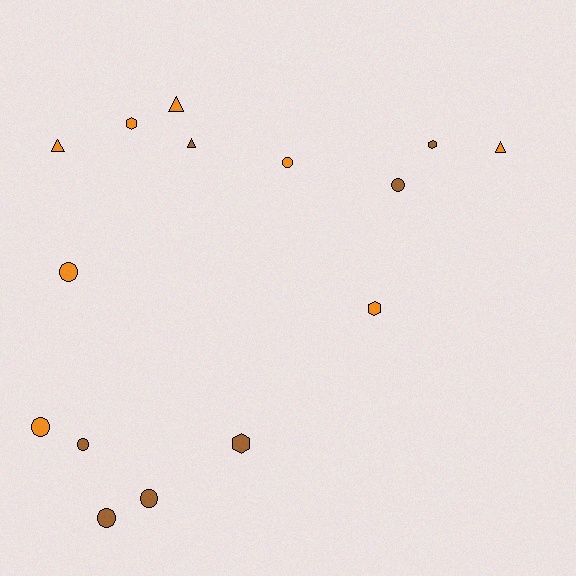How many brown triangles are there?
There is 1 brown triangle.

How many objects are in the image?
There are 15 objects.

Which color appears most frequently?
Orange, with 8 objects.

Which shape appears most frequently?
Circle, with 7 objects.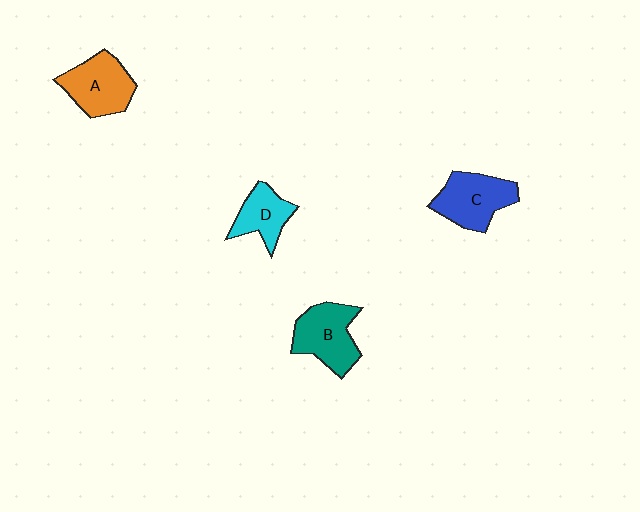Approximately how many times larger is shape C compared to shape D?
Approximately 1.4 times.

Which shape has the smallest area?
Shape D (cyan).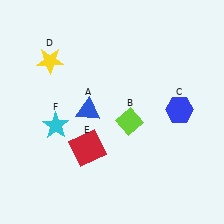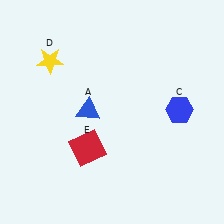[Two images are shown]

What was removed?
The lime diamond (B), the cyan star (F) were removed in Image 2.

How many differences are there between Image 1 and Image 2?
There are 2 differences between the two images.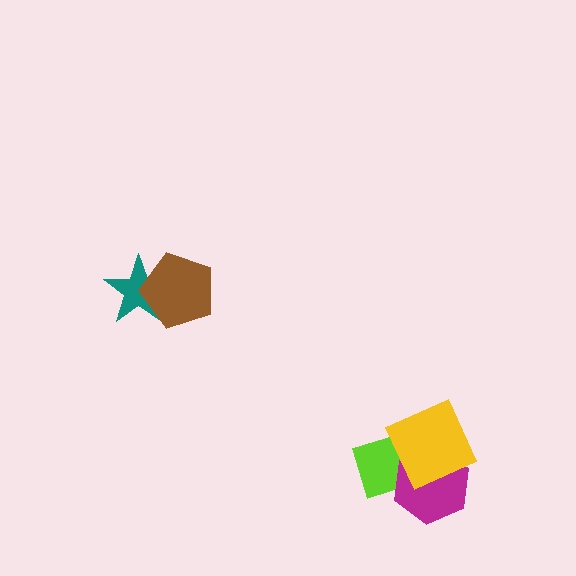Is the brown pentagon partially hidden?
No, no other shape covers it.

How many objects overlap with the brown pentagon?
1 object overlaps with the brown pentagon.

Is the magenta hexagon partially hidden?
Yes, it is partially covered by another shape.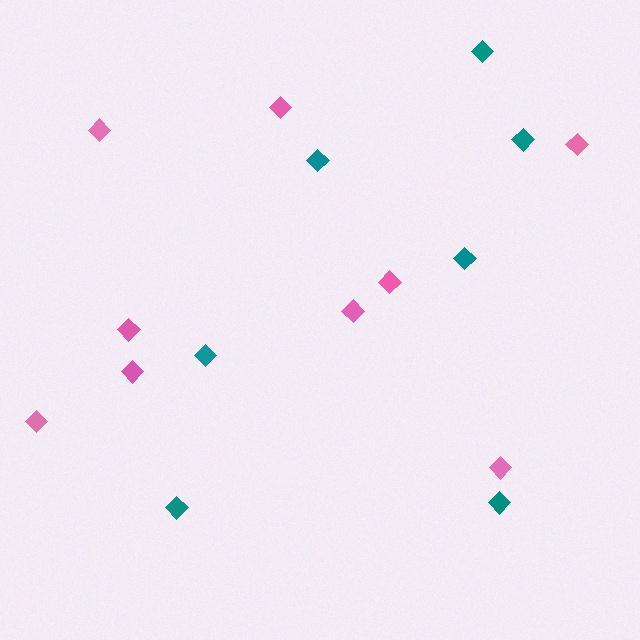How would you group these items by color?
There are 2 groups: one group of teal diamonds (7) and one group of pink diamonds (9).